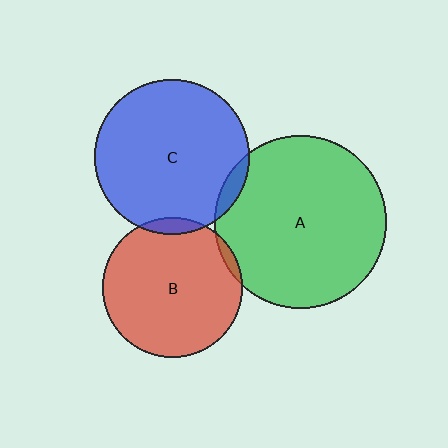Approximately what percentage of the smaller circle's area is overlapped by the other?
Approximately 5%.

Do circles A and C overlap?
Yes.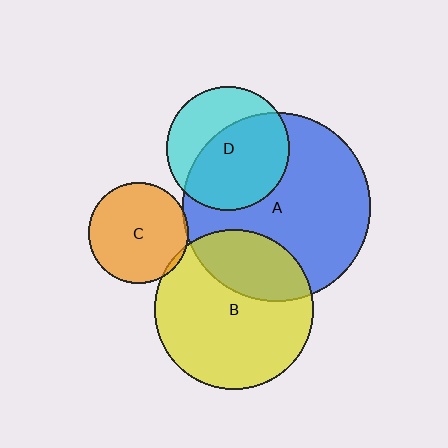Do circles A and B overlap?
Yes.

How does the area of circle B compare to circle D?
Approximately 1.7 times.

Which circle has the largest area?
Circle A (blue).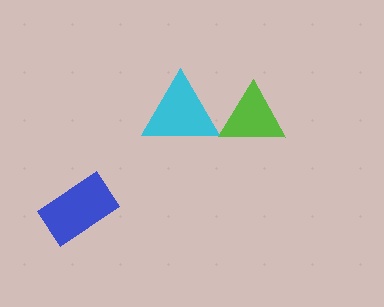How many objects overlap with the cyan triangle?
1 object overlaps with the cyan triangle.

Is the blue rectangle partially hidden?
No, no other shape covers it.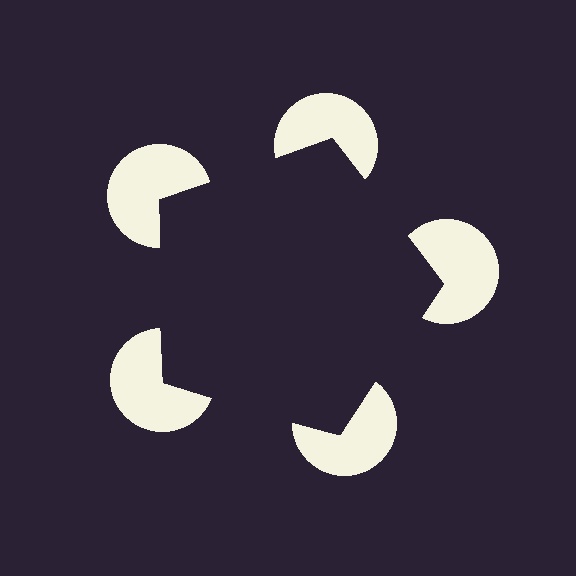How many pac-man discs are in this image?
There are 5 — one at each vertex of the illusory pentagon.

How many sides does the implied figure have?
5 sides.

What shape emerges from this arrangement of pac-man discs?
An illusory pentagon — its edges are inferred from the aligned wedge cuts in the pac-man discs, not physically drawn.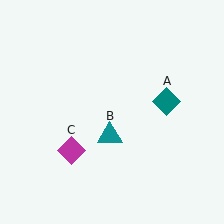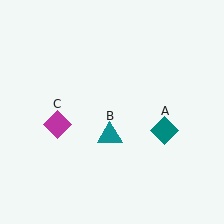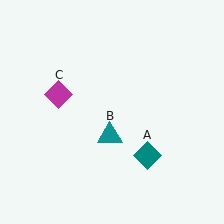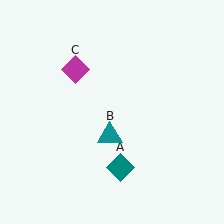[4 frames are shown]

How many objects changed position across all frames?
2 objects changed position: teal diamond (object A), magenta diamond (object C).